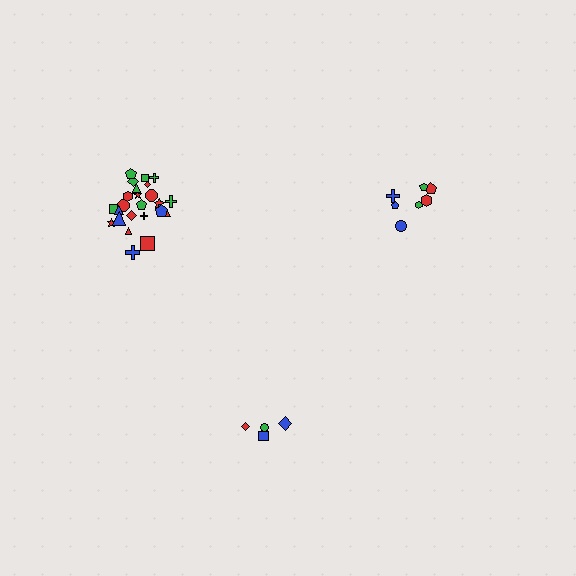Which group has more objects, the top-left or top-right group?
The top-left group.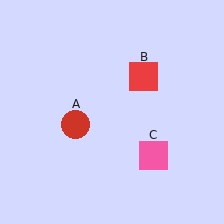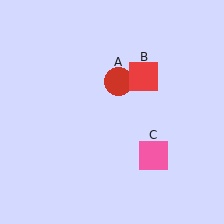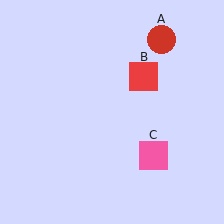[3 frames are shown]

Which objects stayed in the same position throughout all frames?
Red square (object B) and pink square (object C) remained stationary.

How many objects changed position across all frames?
1 object changed position: red circle (object A).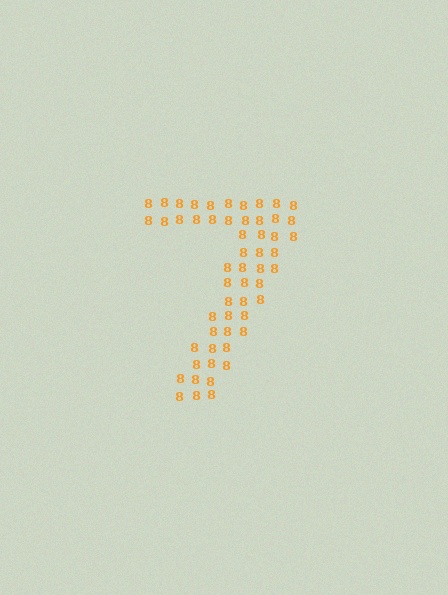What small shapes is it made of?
It is made of small digit 8's.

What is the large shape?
The large shape is the digit 7.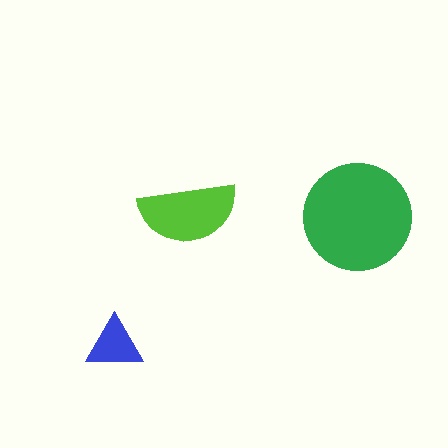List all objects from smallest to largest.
The blue triangle, the lime semicircle, the green circle.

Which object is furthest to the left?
The blue triangle is leftmost.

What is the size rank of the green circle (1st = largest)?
1st.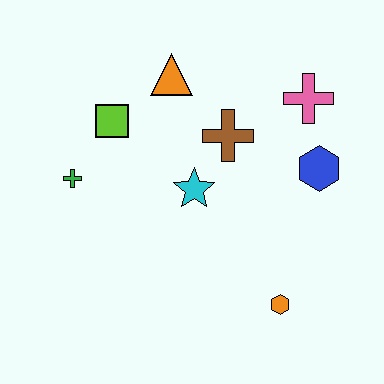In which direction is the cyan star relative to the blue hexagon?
The cyan star is to the left of the blue hexagon.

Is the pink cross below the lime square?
No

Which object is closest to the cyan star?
The brown cross is closest to the cyan star.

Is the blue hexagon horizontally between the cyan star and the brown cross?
No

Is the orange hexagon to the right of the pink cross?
No